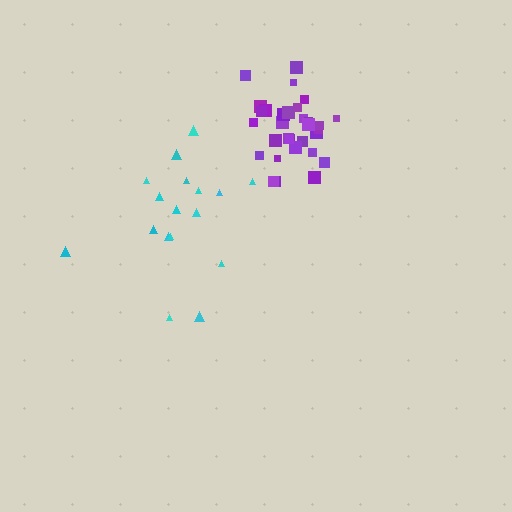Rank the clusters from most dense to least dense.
purple, cyan.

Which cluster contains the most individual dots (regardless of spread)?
Purple (35).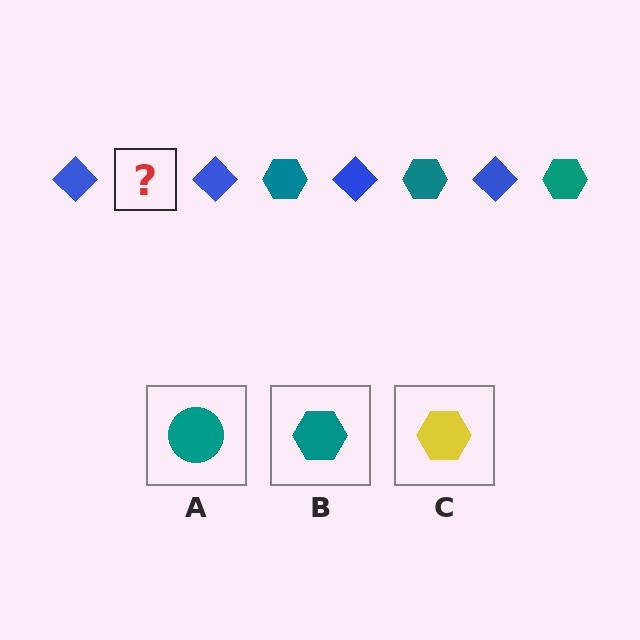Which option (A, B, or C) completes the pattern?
B.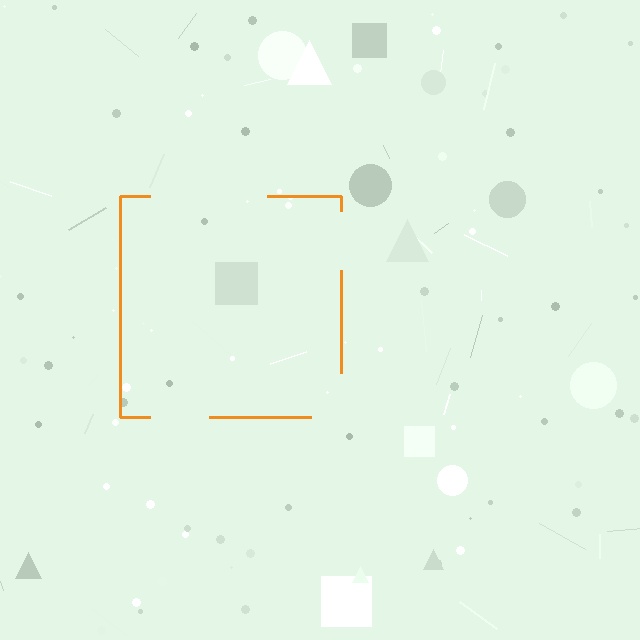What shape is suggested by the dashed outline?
The dashed outline suggests a square.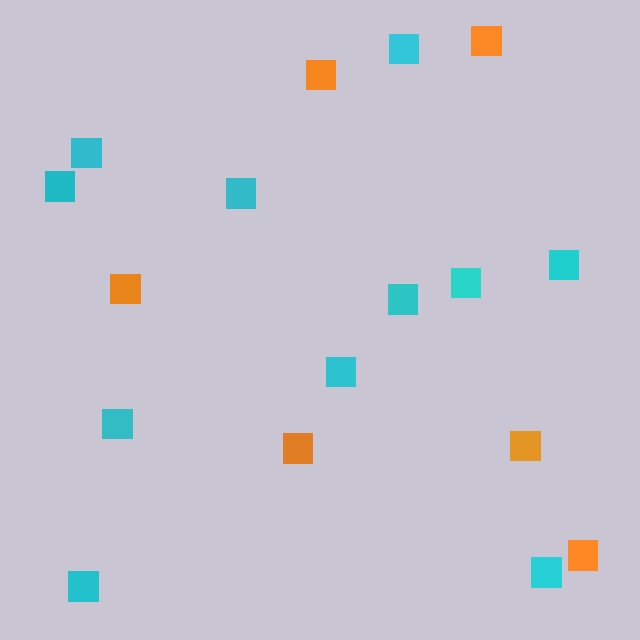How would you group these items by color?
There are 2 groups: one group of orange squares (6) and one group of cyan squares (11).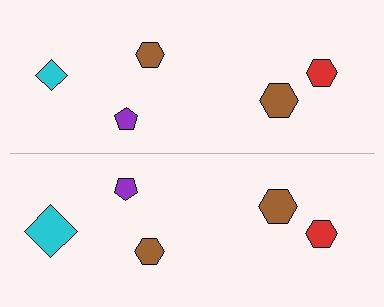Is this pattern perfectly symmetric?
No, the pattern is not perfectly symmetric. The cyan diamond on the bottom side has a different size than its mirror counterpart.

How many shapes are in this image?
There are 10 shapes in this image.